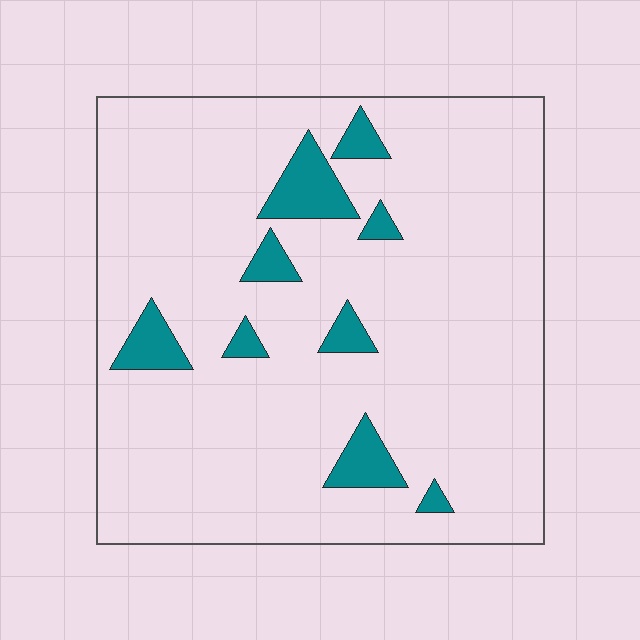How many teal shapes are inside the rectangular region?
9.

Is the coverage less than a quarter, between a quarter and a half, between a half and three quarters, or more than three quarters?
Less than a quarter.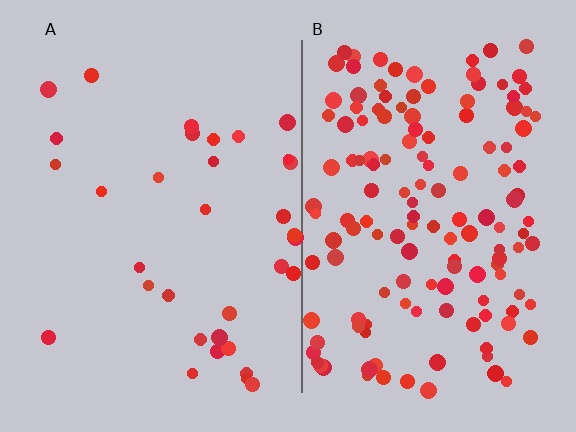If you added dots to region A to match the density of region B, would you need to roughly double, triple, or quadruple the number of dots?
Approximately quadruple.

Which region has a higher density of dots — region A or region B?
B (the right).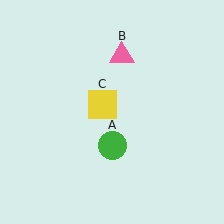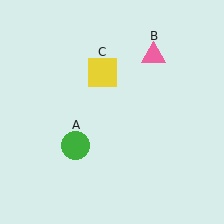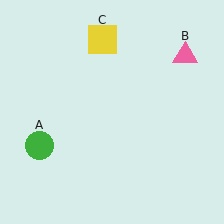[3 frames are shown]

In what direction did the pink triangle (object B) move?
The pink triangle (object B) moved right.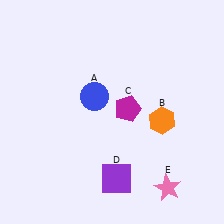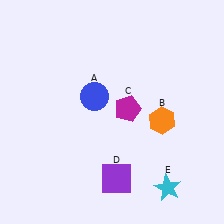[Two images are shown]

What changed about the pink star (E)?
In Image 1, E is pink. In Image 2, it changed to cyan.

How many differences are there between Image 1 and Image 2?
There is 1 difference between the two images.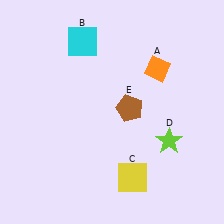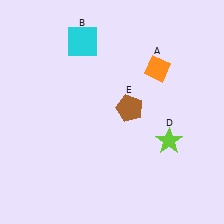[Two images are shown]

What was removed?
The yellow square (C) was removed in Image 2.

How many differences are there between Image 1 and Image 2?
There is 1 difference between the two images.